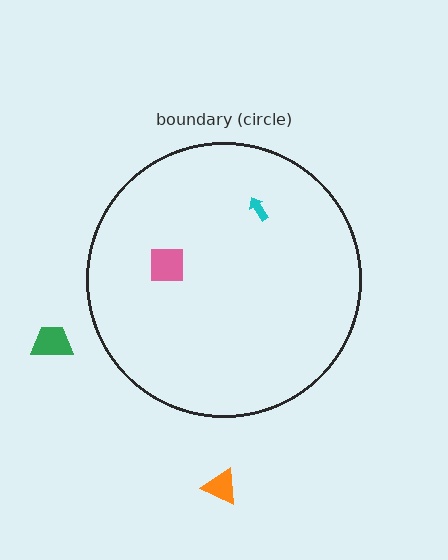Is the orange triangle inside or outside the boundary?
Outside.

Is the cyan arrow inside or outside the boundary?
Inside.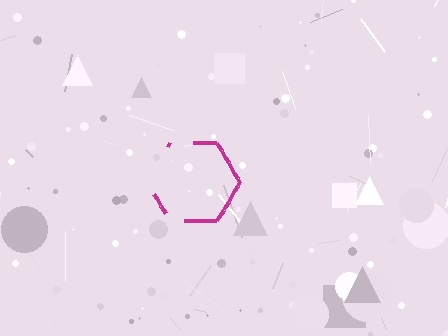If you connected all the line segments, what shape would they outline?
They would outline a hexagon.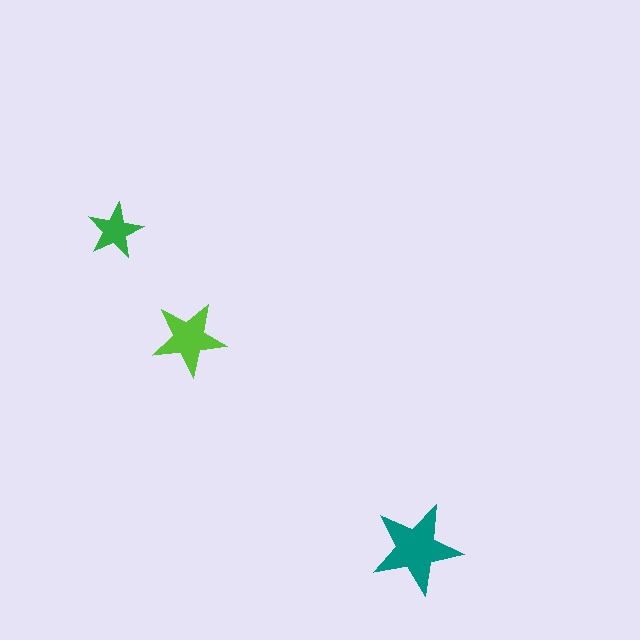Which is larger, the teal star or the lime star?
The teal one.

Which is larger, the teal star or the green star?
The teal one.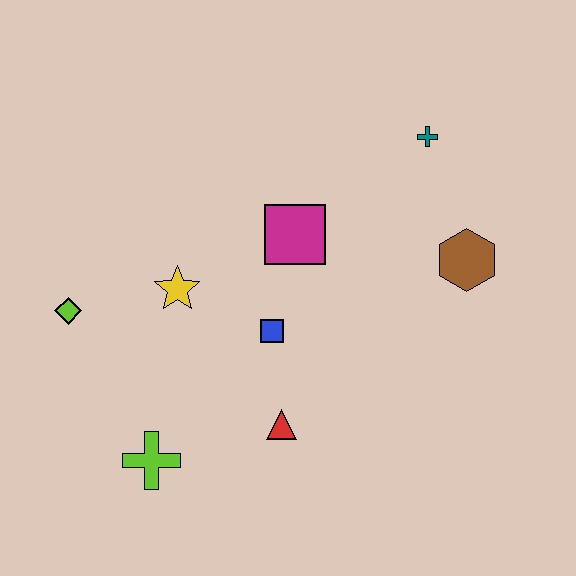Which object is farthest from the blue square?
The teal cross is farthest from the blue square.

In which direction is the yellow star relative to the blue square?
The yellow star is to the left of the blue square.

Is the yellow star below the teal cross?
Yes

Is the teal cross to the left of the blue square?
No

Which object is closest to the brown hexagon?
The teal cross is closest to the brown hexagon.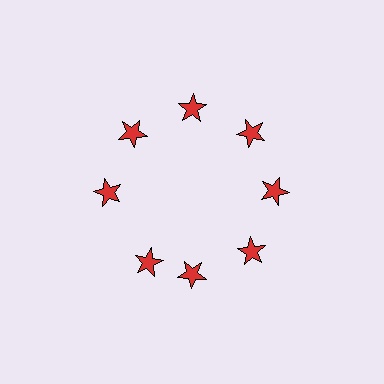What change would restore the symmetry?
The symmetry would be restored by rotating it back into even spacing with its neighbors so that all 8 stars sit at equal angles and equal distance from the center.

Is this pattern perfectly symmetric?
No. The 8 red stars are arranged in a ring, but one element near the 8 o'clock position is rotated out of alignment along the ring, breaking the 8-fold rotational symmetry.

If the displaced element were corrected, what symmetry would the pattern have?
It would have 8-fold rotational symmetry — the pattern would map onto itself every 45 degrees.